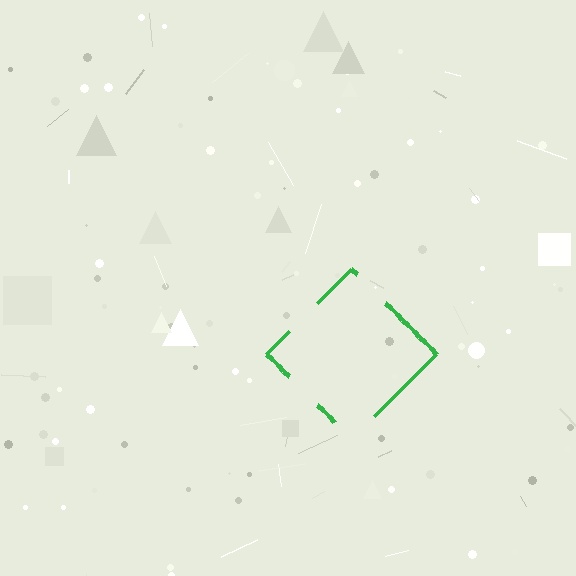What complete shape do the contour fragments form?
The contour fragments form a diamond.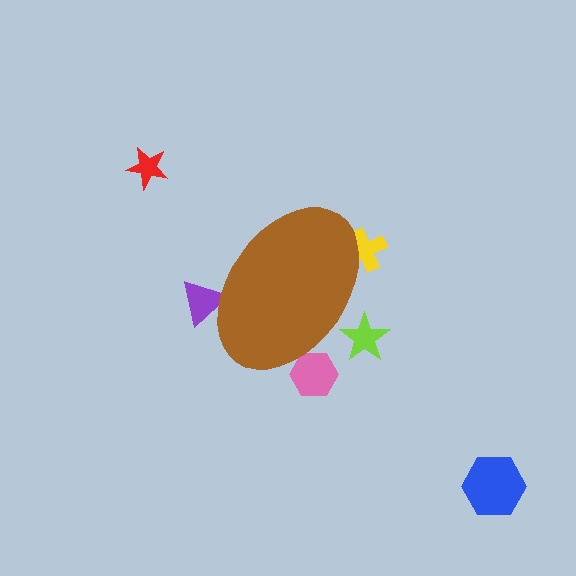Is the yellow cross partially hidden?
Yes, the yellow cross is partially hidden behind the brown ellipse.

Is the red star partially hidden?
No, the red star is fully visible.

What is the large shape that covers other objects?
A brown ellipse.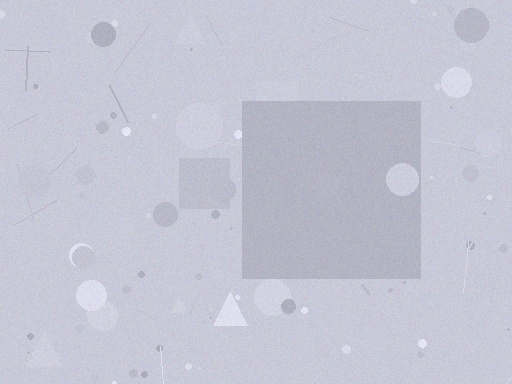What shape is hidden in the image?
A square is hidden in the image.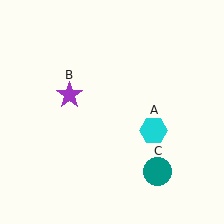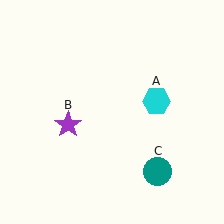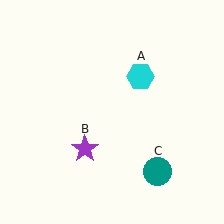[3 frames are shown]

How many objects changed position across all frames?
2 objects changed position: cyan hexagon (object A), purple star (object B).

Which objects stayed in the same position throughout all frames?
Teal circle (object C) remained stationary.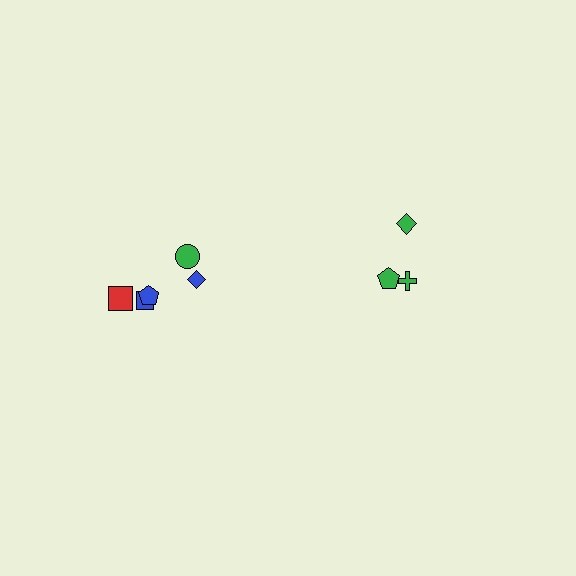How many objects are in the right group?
There are 3 objects.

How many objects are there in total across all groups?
There are 8 objects.